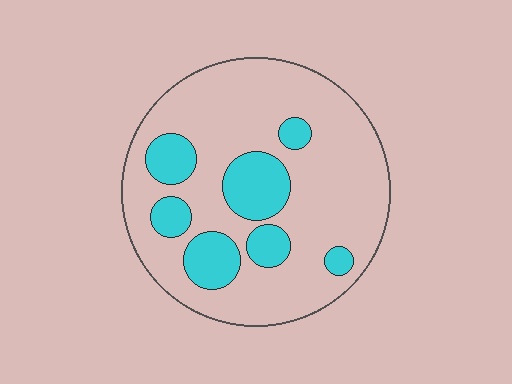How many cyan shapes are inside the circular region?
7.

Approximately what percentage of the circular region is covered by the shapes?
Approximately 25%.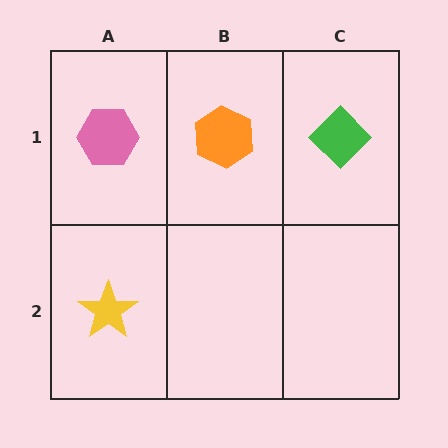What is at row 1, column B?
An orange hexagon.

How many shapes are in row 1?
3 shapes.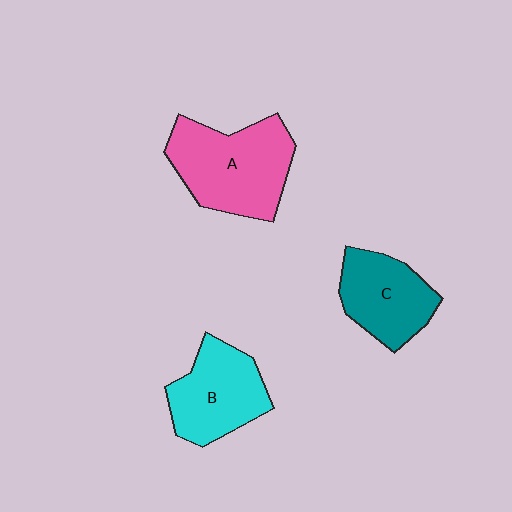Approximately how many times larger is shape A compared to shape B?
Approximately 1.3 times.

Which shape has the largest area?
Shape A (pink).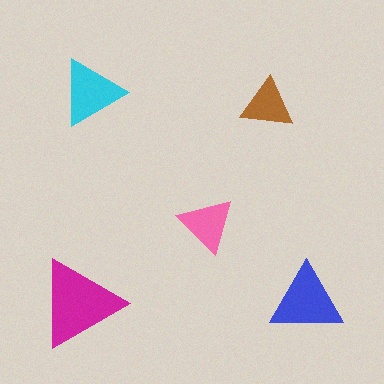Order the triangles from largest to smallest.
the magenta one, the blue one, the cyan one, the pink one, the brown one.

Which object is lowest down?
The magenta triangle is bottommost.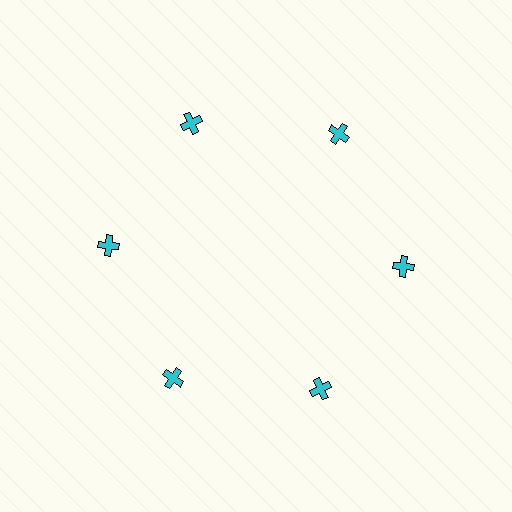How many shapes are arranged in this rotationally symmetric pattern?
There are 6 shapes, arranged in 6 groups of 1.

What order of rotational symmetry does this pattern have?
This pattern has 6-fold rotational symmetry.